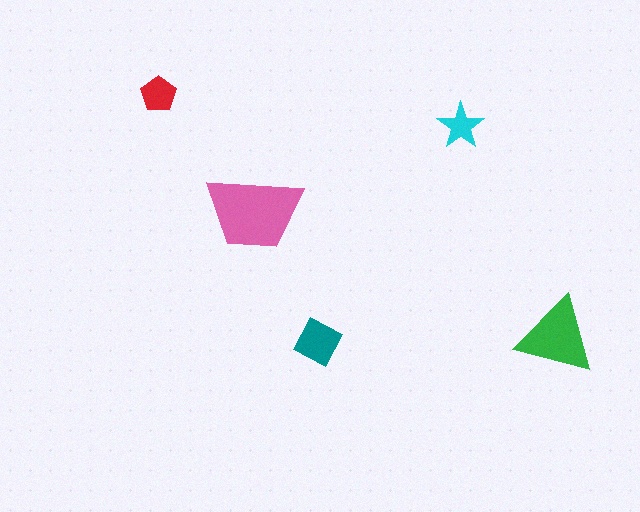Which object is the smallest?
The cyan star.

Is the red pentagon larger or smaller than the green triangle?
Smaller.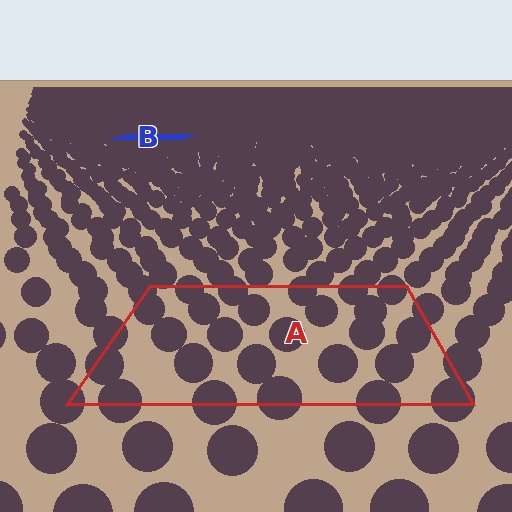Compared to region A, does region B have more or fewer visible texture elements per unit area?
Region B has more texture elements per unit area — they are packed more densely because it is farther away.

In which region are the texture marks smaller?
The texture marks are smaller in region B, because it is farther away.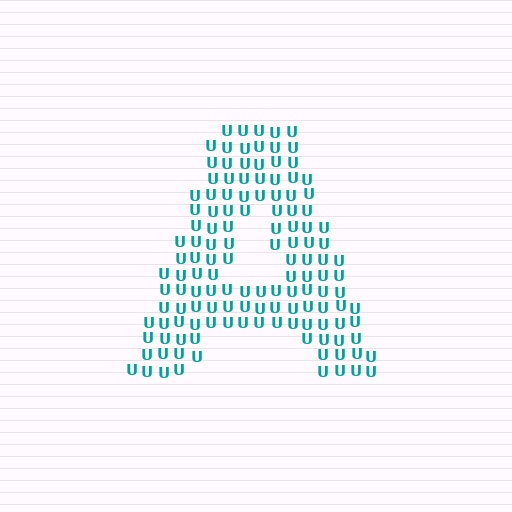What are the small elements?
The small elements are letter U's.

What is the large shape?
The large shape is the letter A.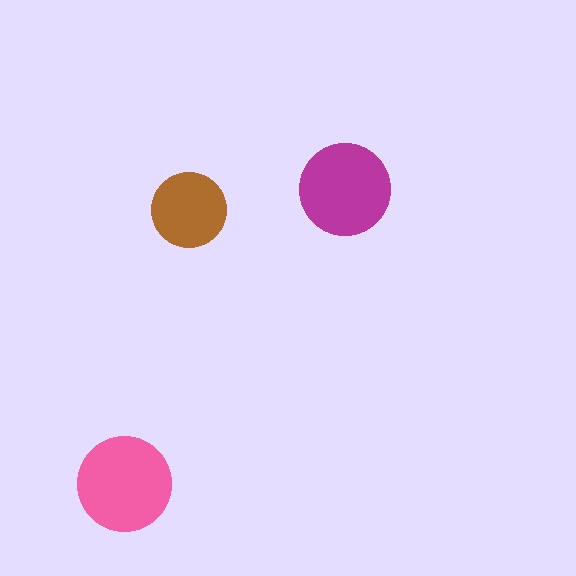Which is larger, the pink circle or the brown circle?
The pink one.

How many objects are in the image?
There are 3 objects in the image.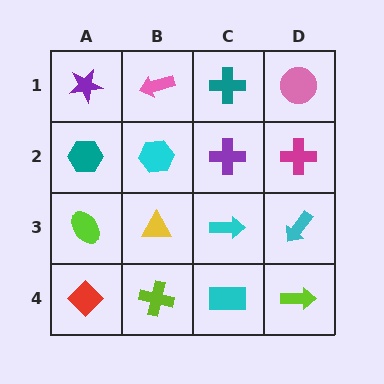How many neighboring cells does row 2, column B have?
4.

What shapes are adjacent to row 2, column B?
A pink arrow (row 1, column B), a yellow triangle (row 3, column B), a teal hexagon (row 2, column A), a purple cross (row 2, column C).